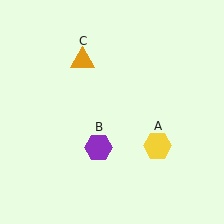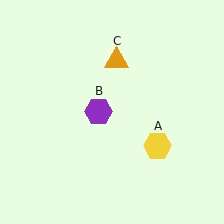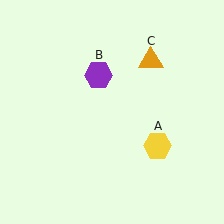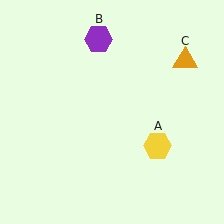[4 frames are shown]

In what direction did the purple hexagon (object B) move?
The purple hexagon (object B) moved up.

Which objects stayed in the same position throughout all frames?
Yellow hexagon (object A) remained stationary.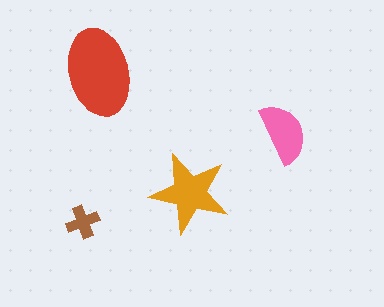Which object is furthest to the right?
The pink semicircle is rightmost.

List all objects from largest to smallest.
The red ellipse, the orange star, the pink semicircle, the brown cross.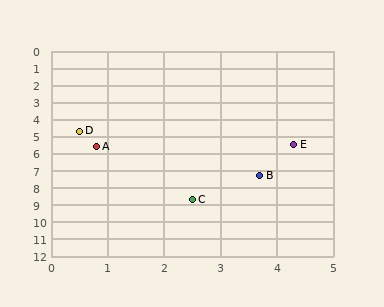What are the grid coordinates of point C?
Point C is at approximately (2.5, 8.7).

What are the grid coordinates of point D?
Point D is at approximately (0.5, 4.7).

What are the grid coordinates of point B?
Point B is at approximately (3.7, 7.3).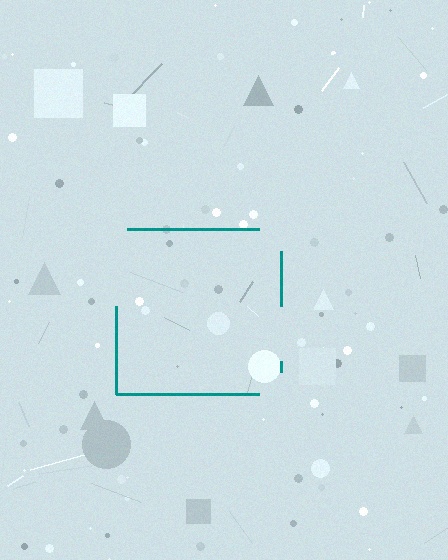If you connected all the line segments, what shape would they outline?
They would outline a square.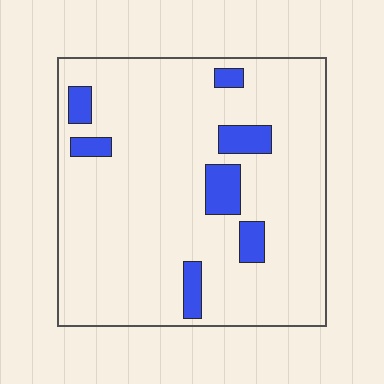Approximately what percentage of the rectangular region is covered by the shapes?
Approximately 10%.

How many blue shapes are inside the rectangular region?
7.